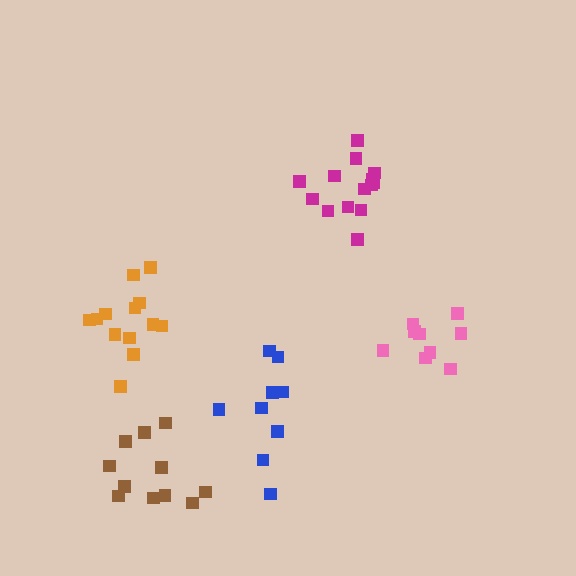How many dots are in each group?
Group 1: 14 dots, Group 2: 9 dots, Group 3: 11 dots, Group 4: 9 dots, Group 5: 13 dots (56 total).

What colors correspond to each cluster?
The clusters are colored: magenta, pink, brown, blue, orange.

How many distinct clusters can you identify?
There are 5 distinct clusters.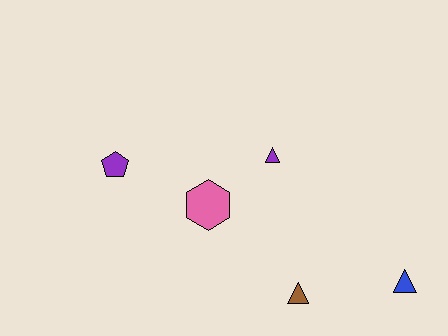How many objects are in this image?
There are 5 objects.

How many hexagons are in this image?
There is 1 hexagon.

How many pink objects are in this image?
There is 1 pink object.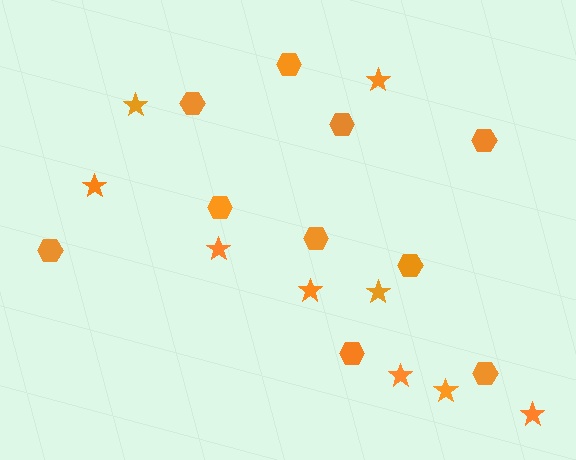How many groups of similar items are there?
There are 2 groups: one group of stars (9) and one group of hexagons (10).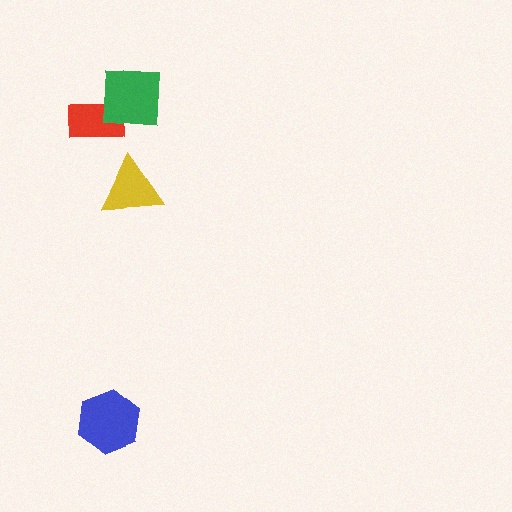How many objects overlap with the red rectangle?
1 object overlaps with the red rectangle.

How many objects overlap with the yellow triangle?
0 objects overlap with the yellow triangle.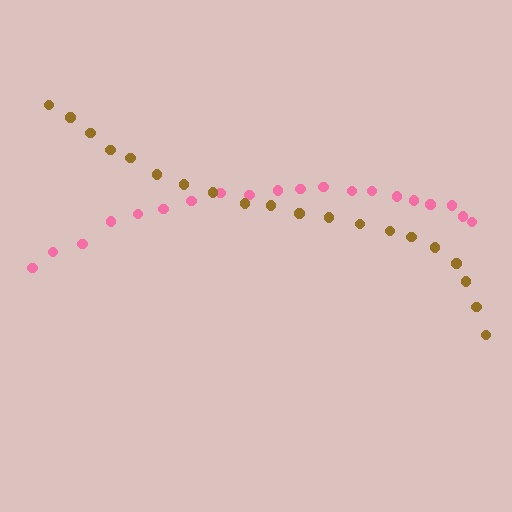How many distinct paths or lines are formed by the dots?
There are 2 distinct paths.